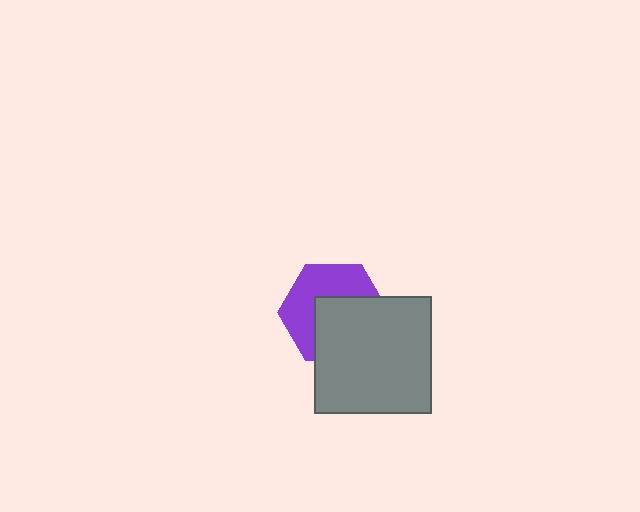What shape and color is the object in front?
The object in front is a gray square.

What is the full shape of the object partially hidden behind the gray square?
The partially hidden object is a purple hexagon.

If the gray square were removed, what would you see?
You would see the complete purple hexagon.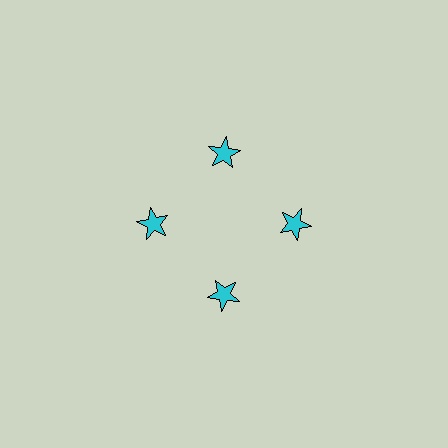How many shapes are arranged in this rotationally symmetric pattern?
There are 4 shapes, arranged in 4 groups of 1.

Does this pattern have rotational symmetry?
Yes, this pattern has 4-fold rotational symmetry. It looks the same after rotating 90 degrees around the center.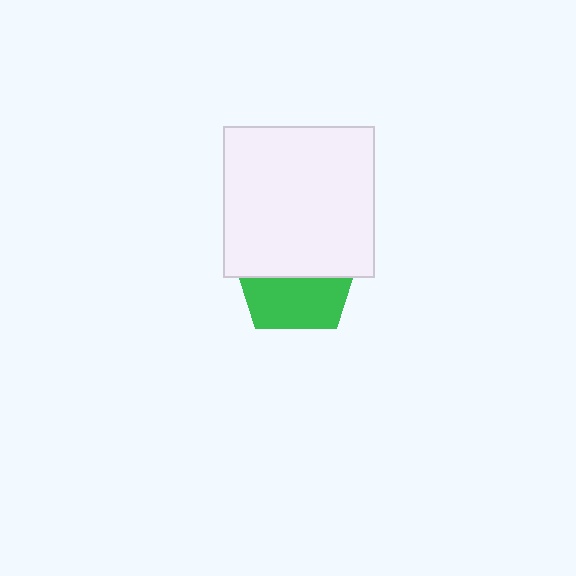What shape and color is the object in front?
The object in front is a white square.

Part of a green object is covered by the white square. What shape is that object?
It is a pentagon.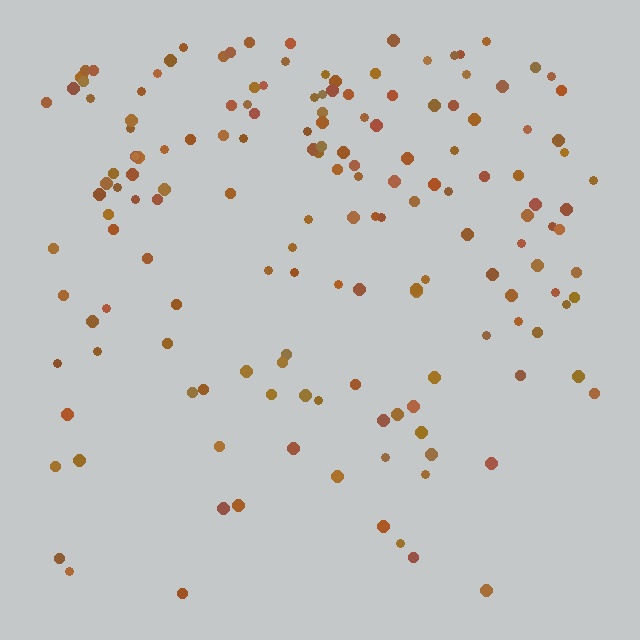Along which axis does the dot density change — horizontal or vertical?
Vertical.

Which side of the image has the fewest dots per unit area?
The bottom.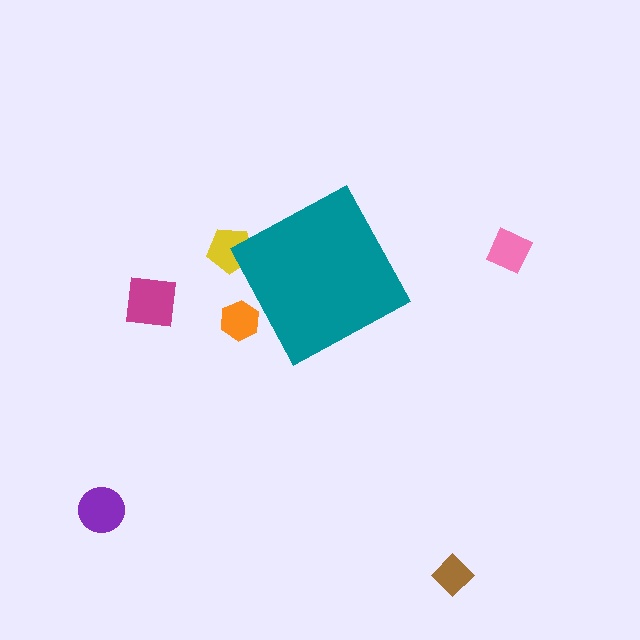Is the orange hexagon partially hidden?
Yes, the orange hexagon is partially hidden behind the teal diamond.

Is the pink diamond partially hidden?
No, the pink diamond is fully visible.